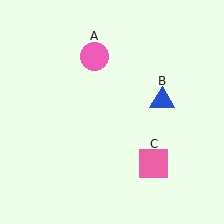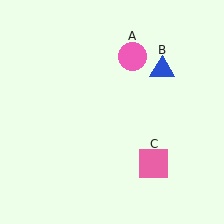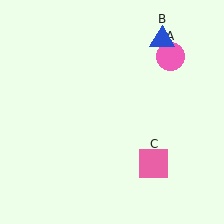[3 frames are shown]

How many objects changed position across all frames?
2 objects changed position: pink circle (object A), blue triangle (object B).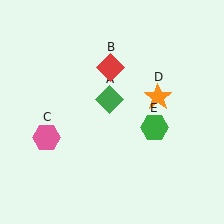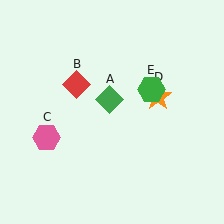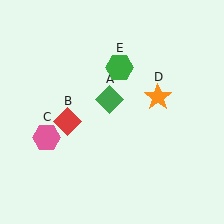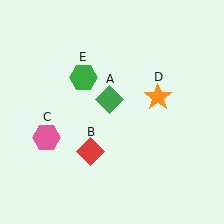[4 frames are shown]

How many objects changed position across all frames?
2 objects changed position: red diamond (object B), green hexagon (object E).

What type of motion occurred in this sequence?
The red diamond (object B), green hexagon (object E) rotated counterclockwise around the center of the scene.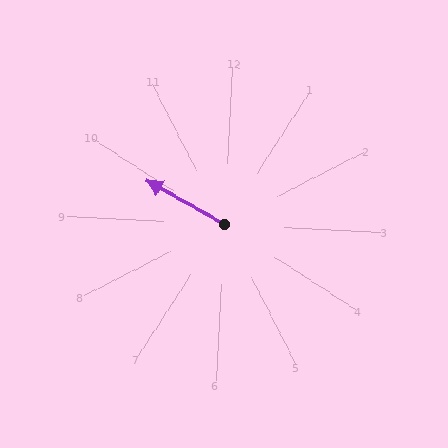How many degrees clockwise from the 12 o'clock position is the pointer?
Approximately 296 degrees.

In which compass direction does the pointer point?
Northwest.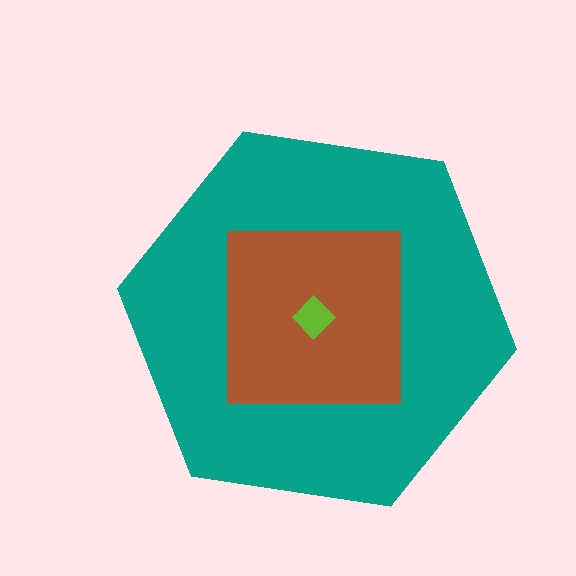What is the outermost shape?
The teal hexagon.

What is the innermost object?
The lime diamond.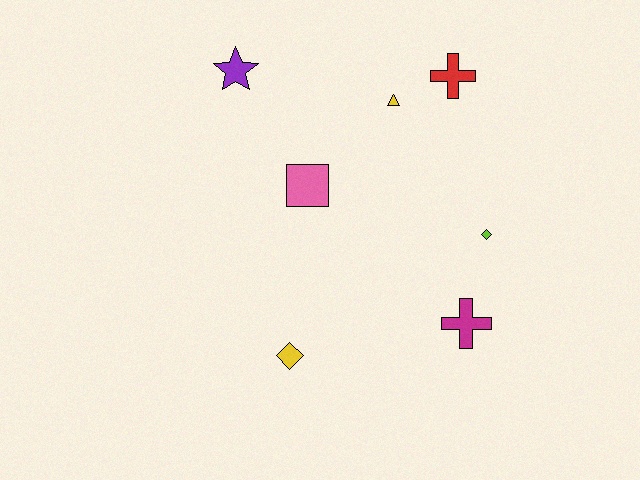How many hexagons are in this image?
There are no hexagons.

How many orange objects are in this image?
There are no orange objects.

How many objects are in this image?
There are 7 objects.